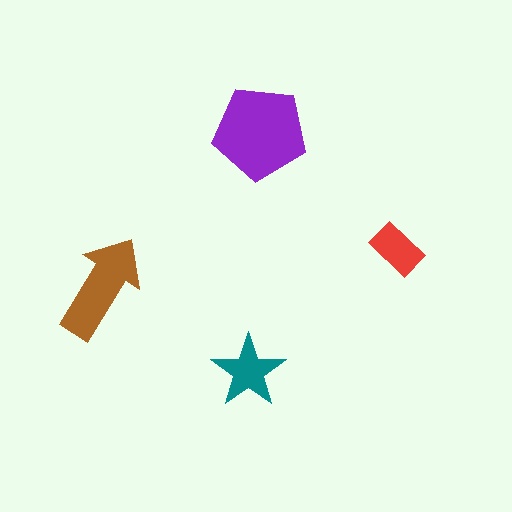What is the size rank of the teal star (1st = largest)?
3rd.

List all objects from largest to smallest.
The purple pentagon, the brown arrow, the teal star, the red rectangle.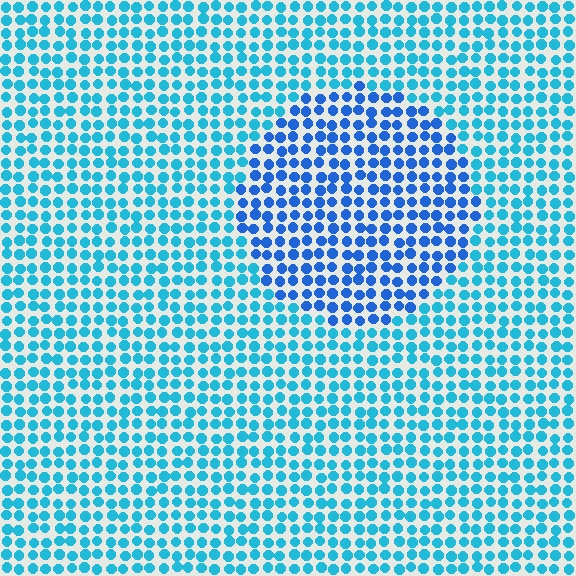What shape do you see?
I see a circle.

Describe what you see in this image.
The image is filled with small cyan elements in a uniform arrangement. A circle-shaped region is visible where the elements are tinted to a slightly different hue, forming a subtle color boundary.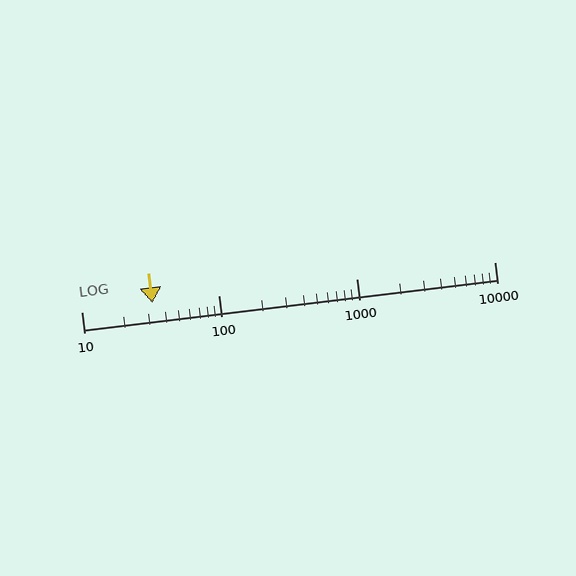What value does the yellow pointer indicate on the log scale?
The pointer indicates approximately 33.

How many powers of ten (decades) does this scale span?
The scale spans 3 decades, from 10 to 10000.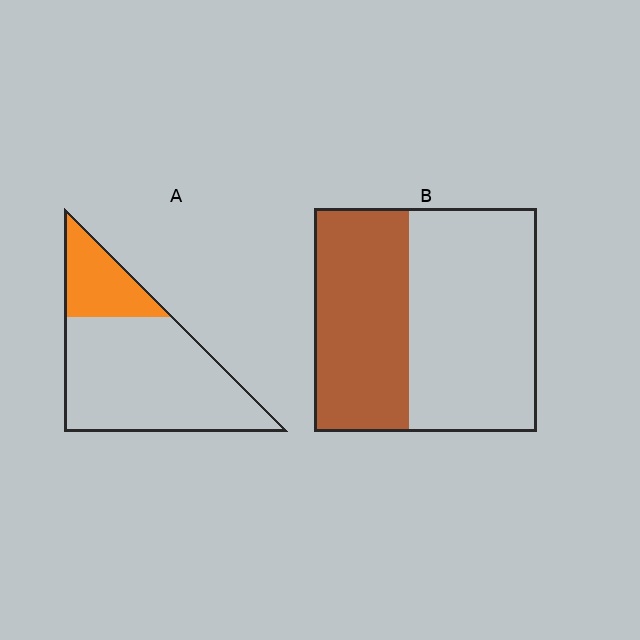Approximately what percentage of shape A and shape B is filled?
A is approximately 25% and B is approximately 45%.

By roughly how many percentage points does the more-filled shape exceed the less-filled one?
By roughly 20 percentage points (B over A).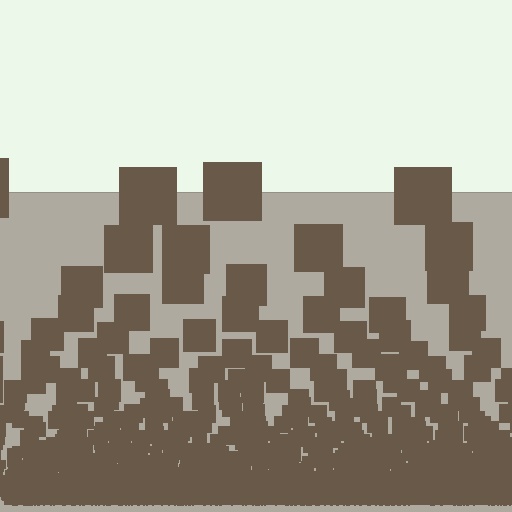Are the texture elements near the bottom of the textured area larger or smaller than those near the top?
Smaller. The gradient is inverted — elements near the bottom are smaller and denser.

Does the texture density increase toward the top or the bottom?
Density increases toward the bottom.